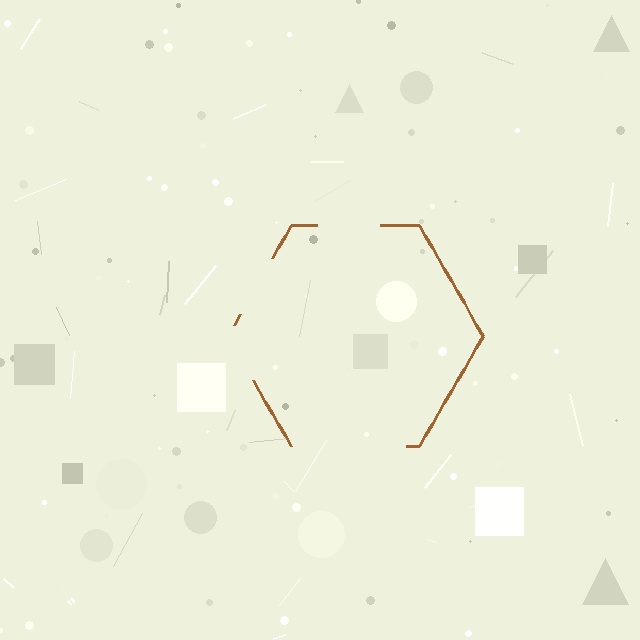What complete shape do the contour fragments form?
The contour fragments form a hexagon.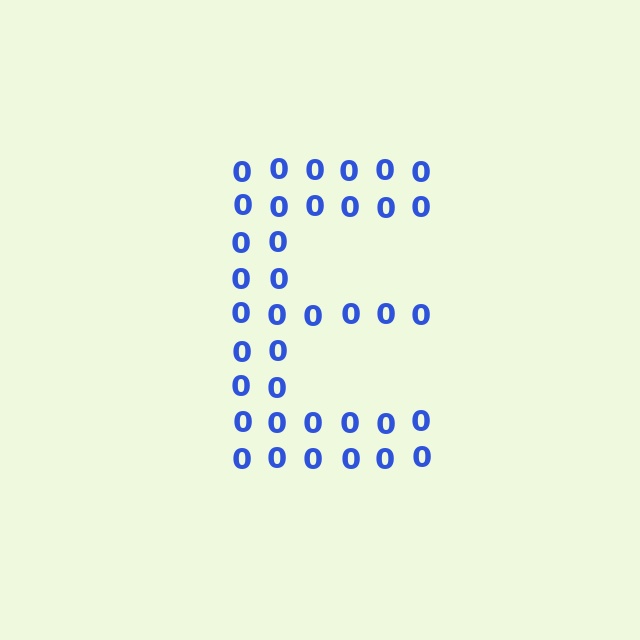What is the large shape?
The large shape is the letter E.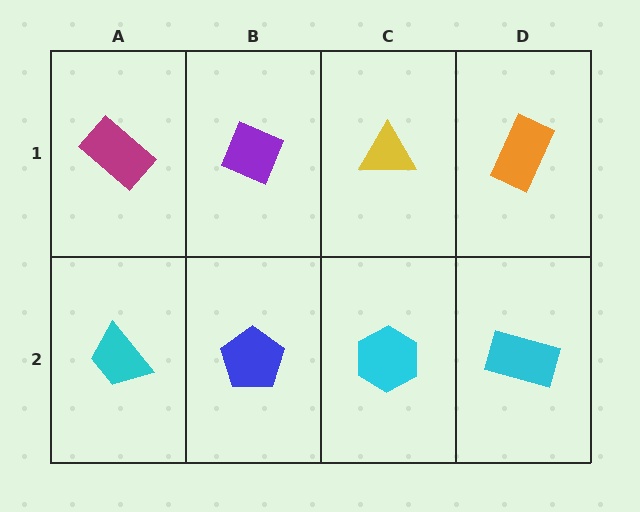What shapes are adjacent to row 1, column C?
A cyan hexagon (row 2, column C), a purple diamond (row 1, column B), an orange rectangle (row 1, column D).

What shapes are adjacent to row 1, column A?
A cyan trapezoid (row 2, column A), a purple diamond (row 1, column B).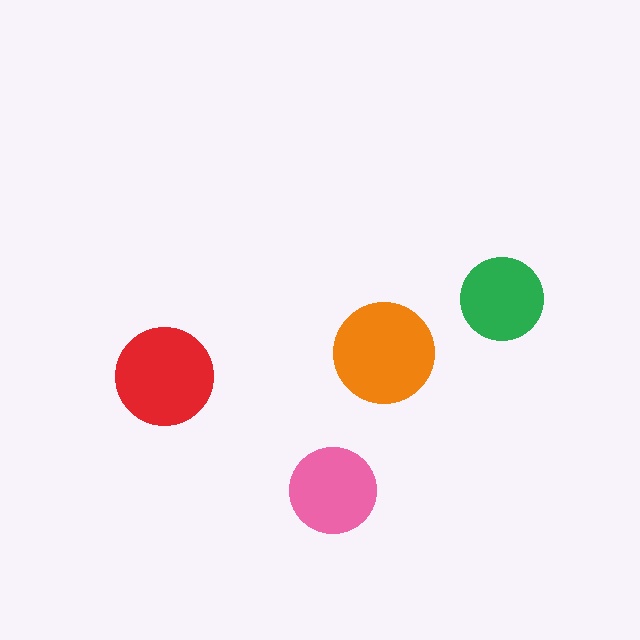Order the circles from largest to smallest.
the orange one, the red one, the pink one, the green one.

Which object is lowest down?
The pink circle is bottommost.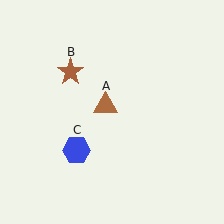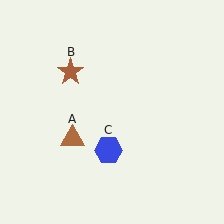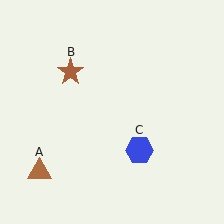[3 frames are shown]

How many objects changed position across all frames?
2 objects changed position: brown triangle (object A), blue hexagon (object C).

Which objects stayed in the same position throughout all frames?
Brown star (object B) remained stationary.